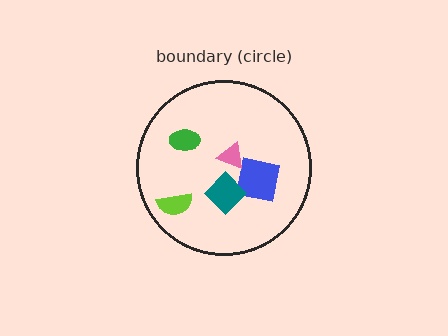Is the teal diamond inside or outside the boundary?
Inside.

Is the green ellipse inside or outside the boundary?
Inside.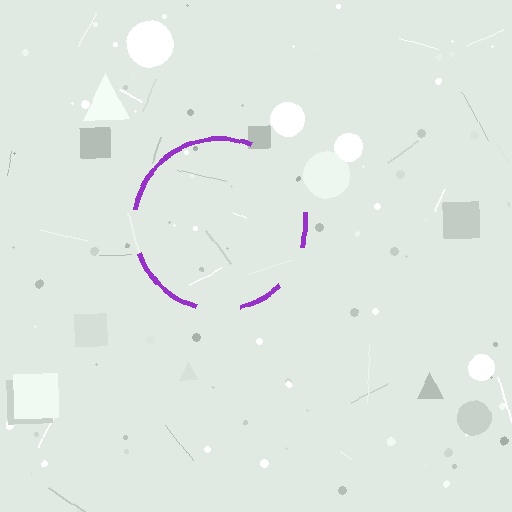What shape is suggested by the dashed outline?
The dashed outline suggests a circle.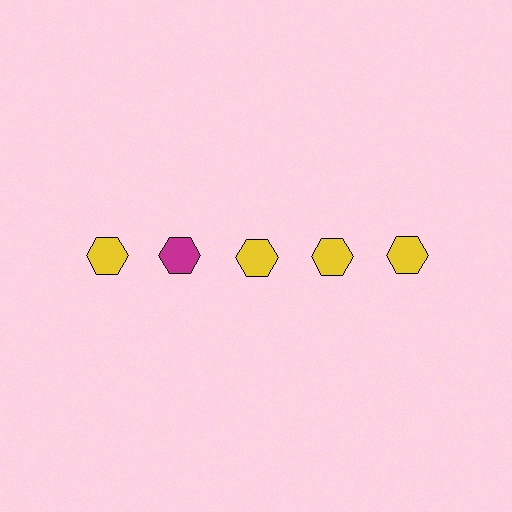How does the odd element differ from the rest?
It has a different color: magenta instead of yellow.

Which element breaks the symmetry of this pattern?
The magenta hexagon in the top row, second from left column breaks the symmetry. All other shapes are yellow hexagons.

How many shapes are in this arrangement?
There are 5 shapes arranged in a grid pattern.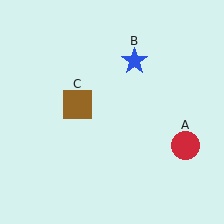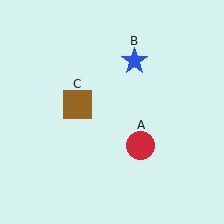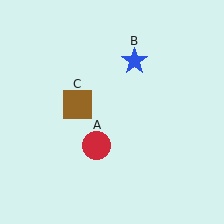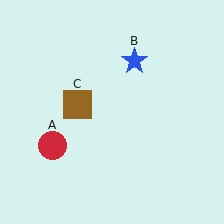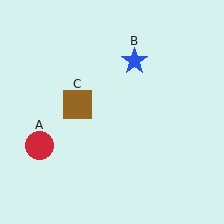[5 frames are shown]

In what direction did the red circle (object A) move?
The red circle (object A) moved left.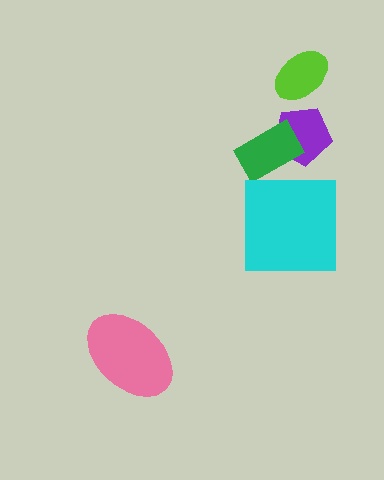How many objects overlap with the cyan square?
0 objects overlap with the cyan square.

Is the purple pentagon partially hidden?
Yes, it is partially covered by another shape.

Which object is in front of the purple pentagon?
The green rectangle is in front of the purple pentagon.